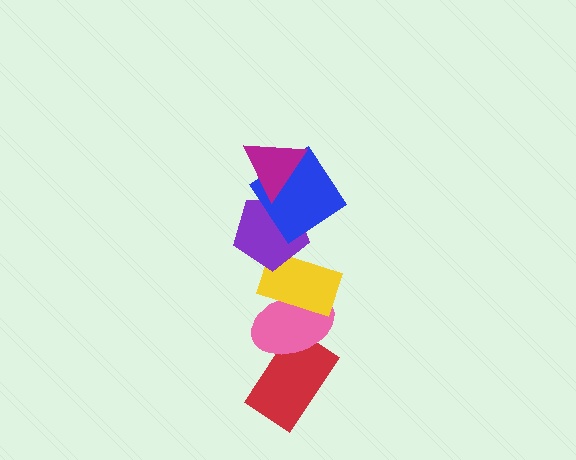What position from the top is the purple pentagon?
The purple pentagon is 3rd from the top.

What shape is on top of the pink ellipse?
The yellow rectangle is on top of the pink ellipse.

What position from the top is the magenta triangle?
The magenta triangle is 1st from the top.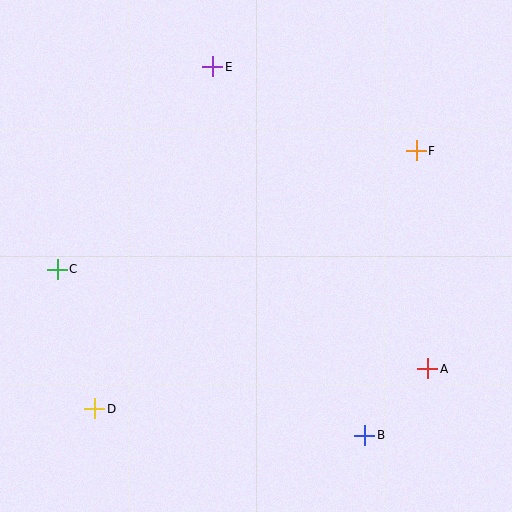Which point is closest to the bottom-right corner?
Point B is closest to the bottom-right corner.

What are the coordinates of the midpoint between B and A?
The midpoint between B and A is at (396, 402).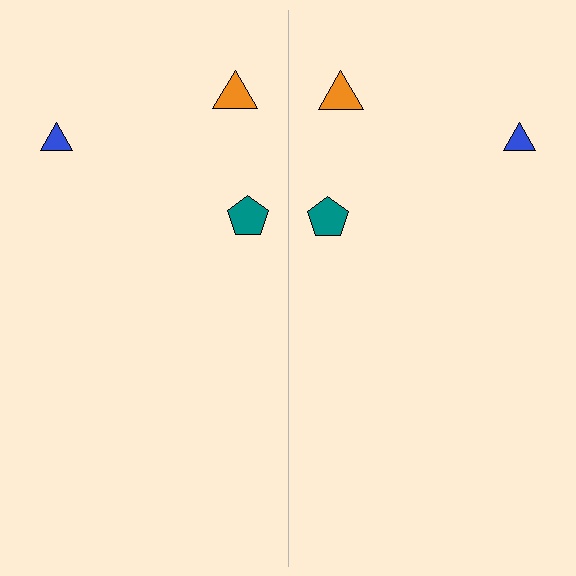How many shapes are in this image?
There are 6 shapes in this image.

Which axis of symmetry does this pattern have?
The pattern has a vertical axis of symmetry running through the center of the image.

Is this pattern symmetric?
Yes, this pattern has bilateral (reflection) symmetry.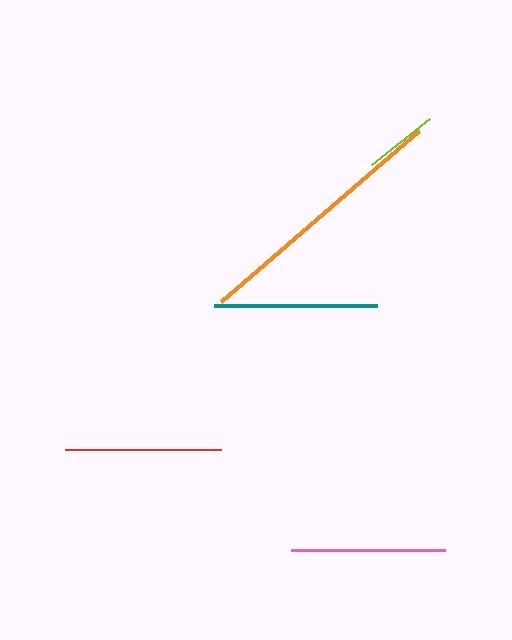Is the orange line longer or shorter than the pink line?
The orange line is longer than the pink line.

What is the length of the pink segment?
The pink segment is approximately 154 pixels long.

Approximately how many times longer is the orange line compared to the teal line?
The orange line is approximately 1.6 times the length of the teal line.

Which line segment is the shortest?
The lime line is the shortest at approximately 74 pixels.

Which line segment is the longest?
The orange line is the longest at approximately 262 pixels.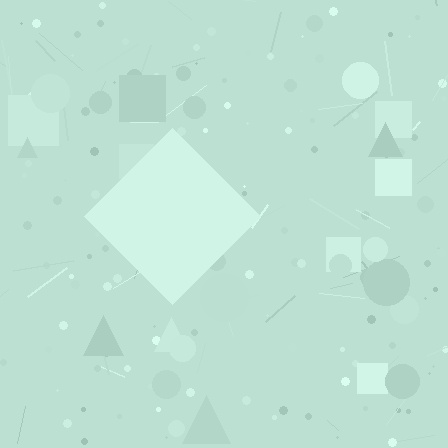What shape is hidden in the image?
A diamond is hidden in the image.